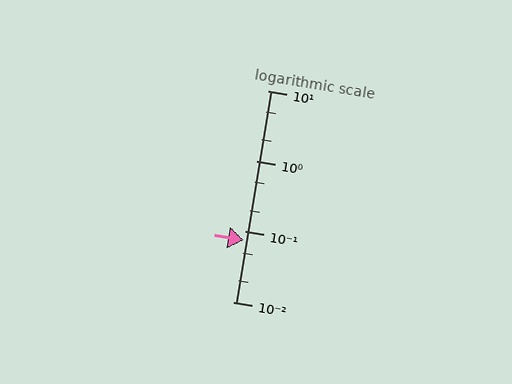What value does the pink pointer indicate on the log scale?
The pointer indicates approximately 0.076.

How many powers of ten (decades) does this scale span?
The scale spans 3 decades, from 0.01 to 10.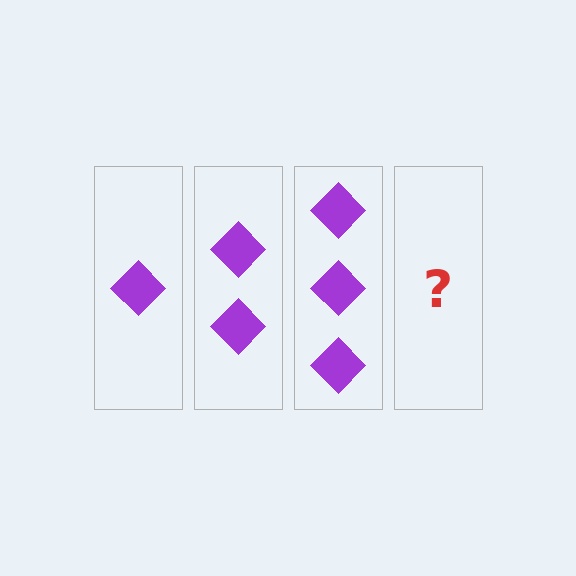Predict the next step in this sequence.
The next step is 4 diamonds.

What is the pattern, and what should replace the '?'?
The pattern is that each step adds one more diamond. The '?' should be 4 diamonds.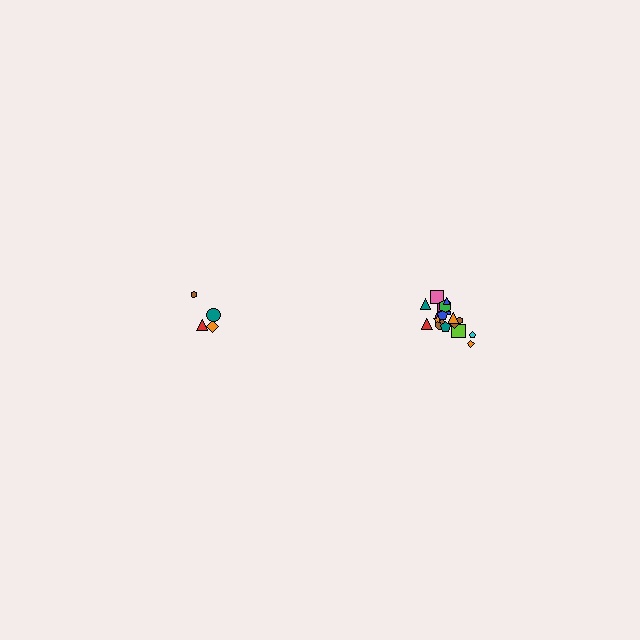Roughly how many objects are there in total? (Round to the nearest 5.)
Roughly 20 objects in total.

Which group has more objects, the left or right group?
The right group.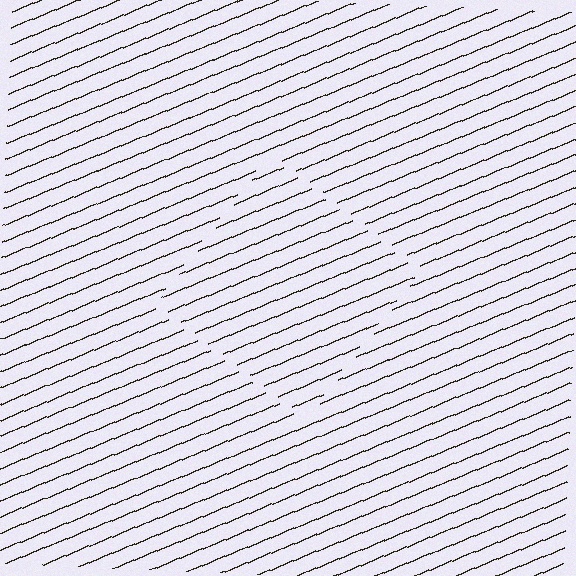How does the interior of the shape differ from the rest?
The interior of the shape contains the same grating, shifted by half a period — the contour is defined by the phase discontinuity where line-ends from the inner and outer gratings abut.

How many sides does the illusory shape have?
4 sides — the line-ends trace a square.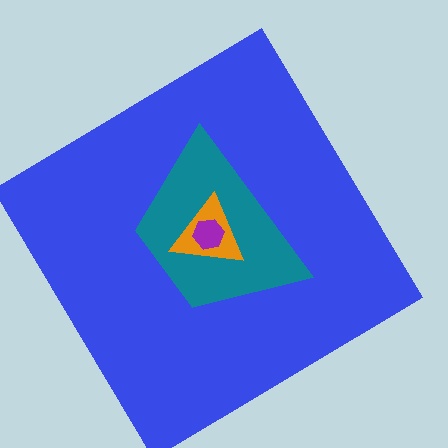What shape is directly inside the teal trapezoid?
The orange triangle.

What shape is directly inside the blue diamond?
The teal trapezoid.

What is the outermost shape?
The blue diamond.